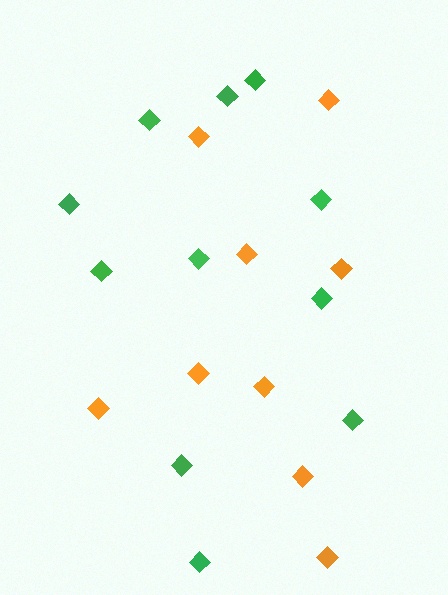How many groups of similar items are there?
There are 2 groups: one group of orange diamonds (9) and one group of green diamonds (11).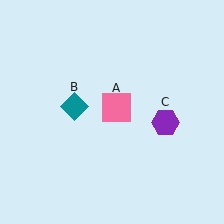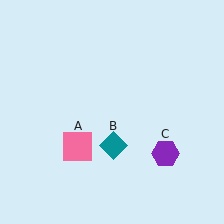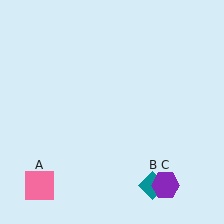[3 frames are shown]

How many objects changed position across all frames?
3 objects changed position: pink square (object A), teal diamond (object B), purple hexagon (object C).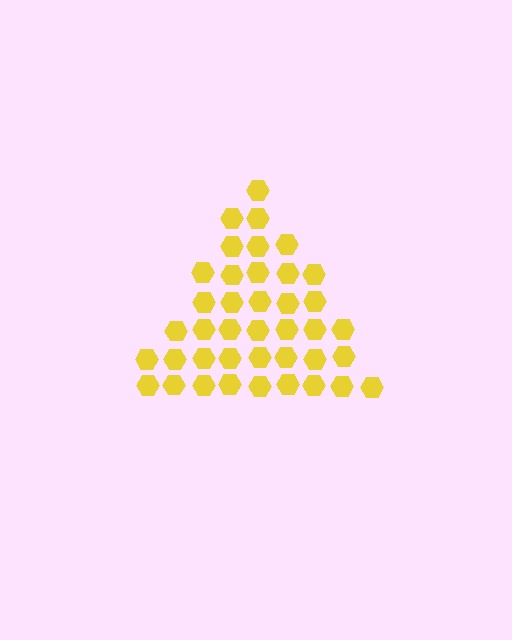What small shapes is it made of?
It is made of small hexagons.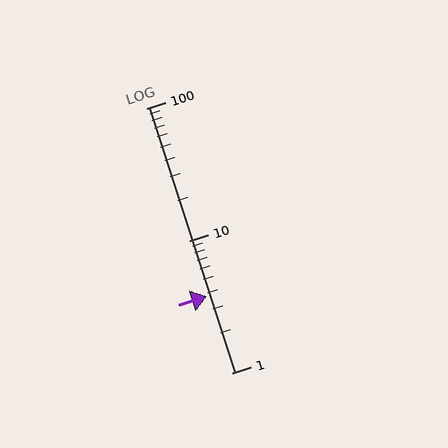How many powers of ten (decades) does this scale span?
The scale spans 2 decades, from 1 to 100.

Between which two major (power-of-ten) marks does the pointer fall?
The pointer is between 1 and 10.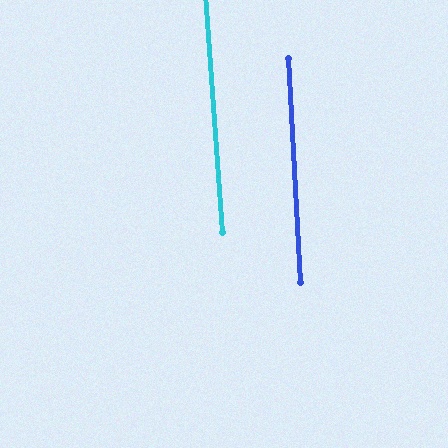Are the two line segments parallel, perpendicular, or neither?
Parallel — their directions differ by only 1.2°.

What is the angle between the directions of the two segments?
Approximately 1 degree.